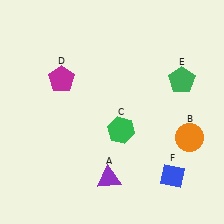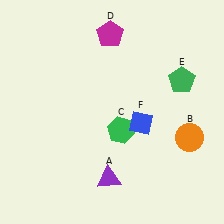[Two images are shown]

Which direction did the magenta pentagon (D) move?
The magenta pentagon (D) moved right.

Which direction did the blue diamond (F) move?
The blue diamond (F) moved up.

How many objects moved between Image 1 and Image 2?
2 objects moved between the two images.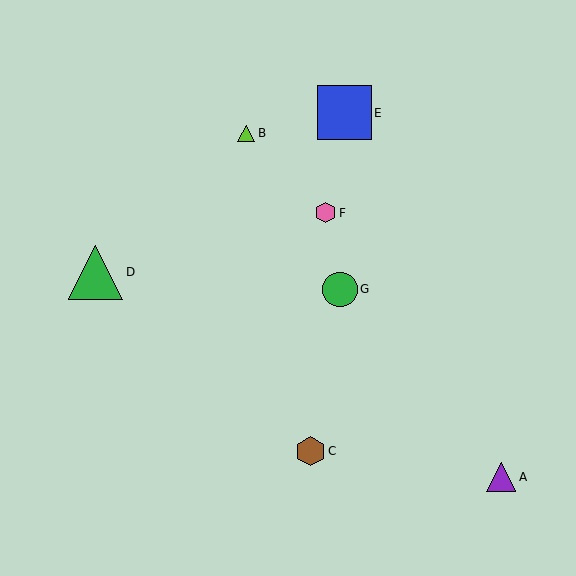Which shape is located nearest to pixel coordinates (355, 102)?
The blue square (labeled E) at (344, 113) is nearest to that location.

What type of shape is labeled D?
Shape D is a green triangle.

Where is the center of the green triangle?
The center of the green triangle is at (96, 272).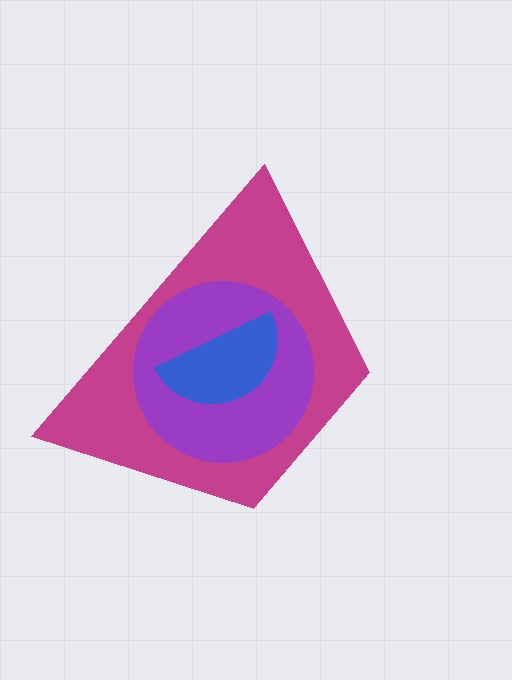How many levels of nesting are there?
3.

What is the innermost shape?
The blue semicircle.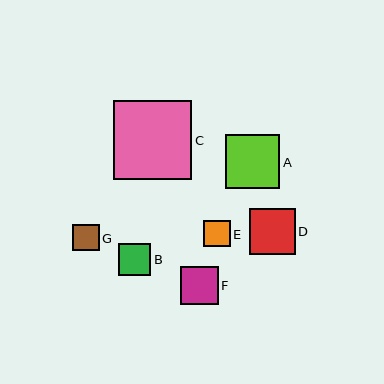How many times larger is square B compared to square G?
Square B is approximately 1.2 times the size of square G.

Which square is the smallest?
Square E is the smallest with a size of approximately 26 pixels.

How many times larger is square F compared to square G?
Square F is approximately 1.4 times the size of square G.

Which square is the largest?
Square C is the largest with a size of approximately 79 pixels.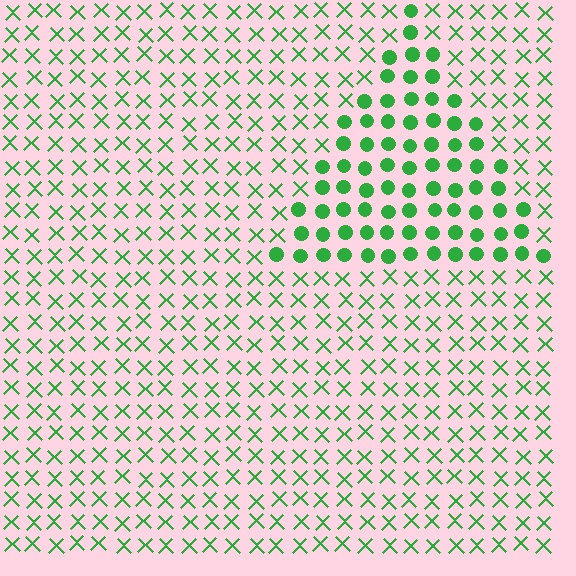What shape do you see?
I see a triangle.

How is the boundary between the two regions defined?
The boundary is defined by a change in element shape: circles inside vs. X marks outside. All elements share the same color and spacing.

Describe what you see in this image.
The image is filled with small green elements arranged in a uniform grid. A triangle-shaped region contains circles, while the surrounding area contains X marks. The boundary is defined purely by the change in element shape.